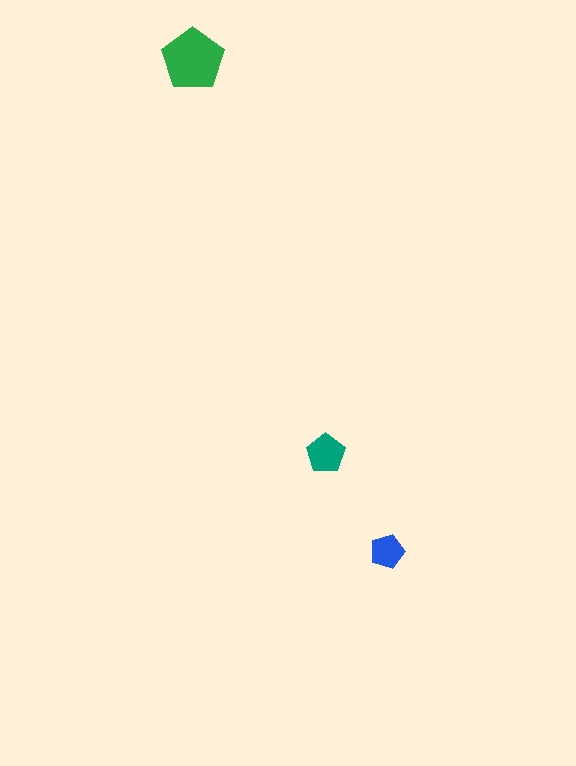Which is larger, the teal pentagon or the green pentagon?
The green one.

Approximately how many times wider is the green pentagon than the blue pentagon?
About 2 times wider.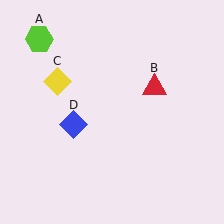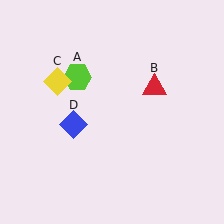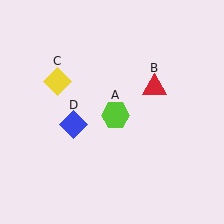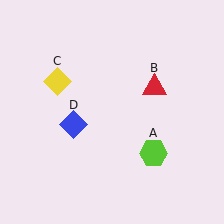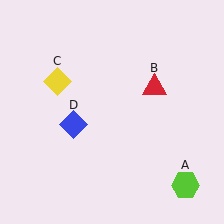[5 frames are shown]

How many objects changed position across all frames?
1 object changed position: lime hexagon (object A).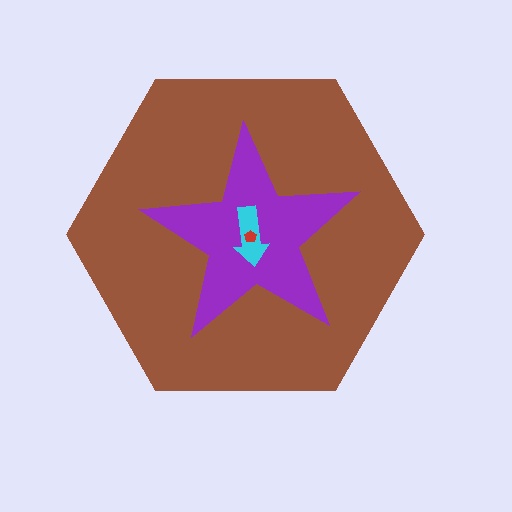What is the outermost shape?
The brown hexagon.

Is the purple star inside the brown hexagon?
Yes.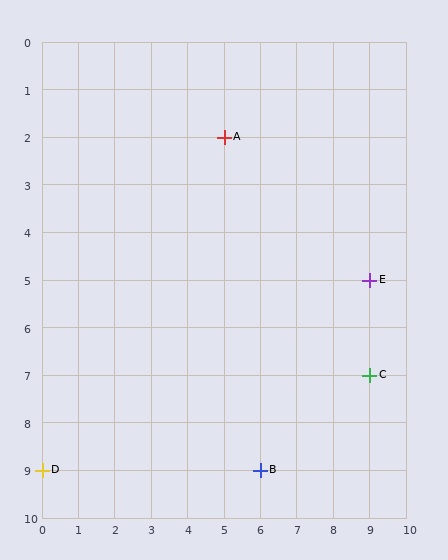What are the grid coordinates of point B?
Point B is at grid coordinates (6, 9).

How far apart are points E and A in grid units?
Points E and A are 4 columns and 3 rows apart (about 5.0 grid units diagonally).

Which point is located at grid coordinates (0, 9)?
Point D is at (0, 9).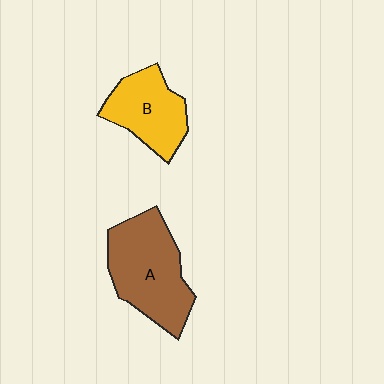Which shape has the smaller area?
Shape B (yellow).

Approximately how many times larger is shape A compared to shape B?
Approximately 1.4 times.